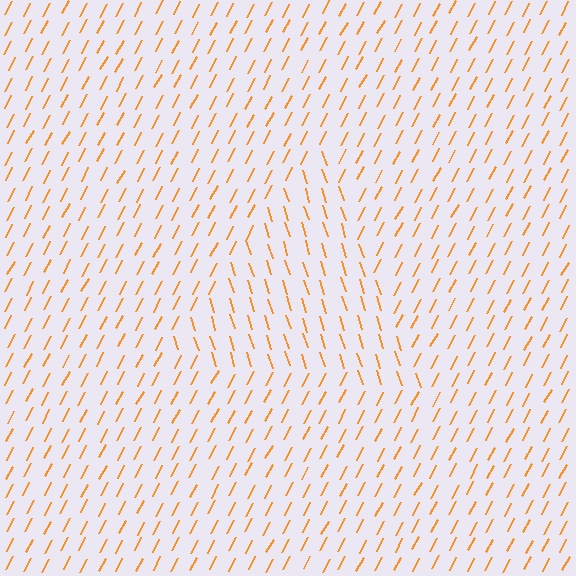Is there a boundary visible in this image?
Yes, there is a texture boundary formed by a change in line orientation.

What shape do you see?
I see a triangle.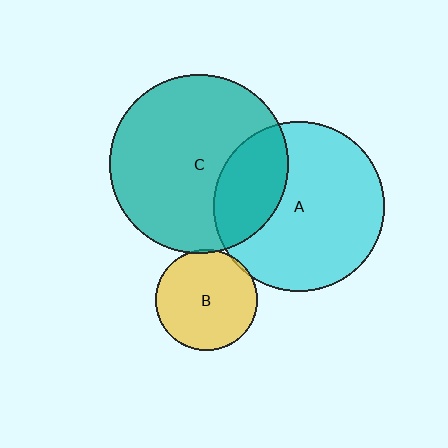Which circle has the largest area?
Circle C (teal).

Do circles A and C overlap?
Yes.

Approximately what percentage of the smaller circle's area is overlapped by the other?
Approximately 30%.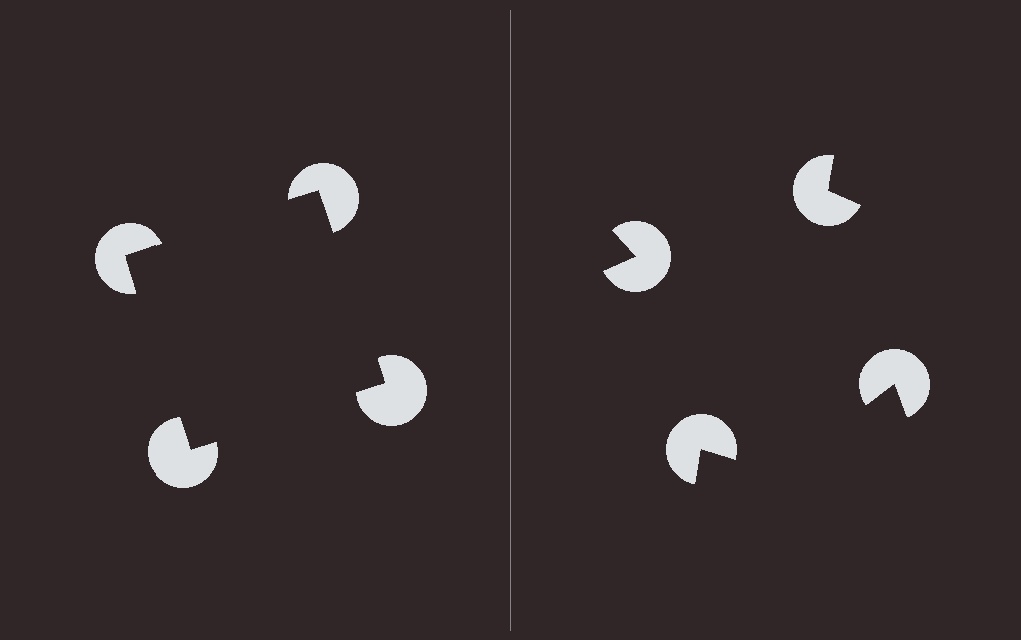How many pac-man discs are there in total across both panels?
8 — 4 on each side.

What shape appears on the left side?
An illusory square.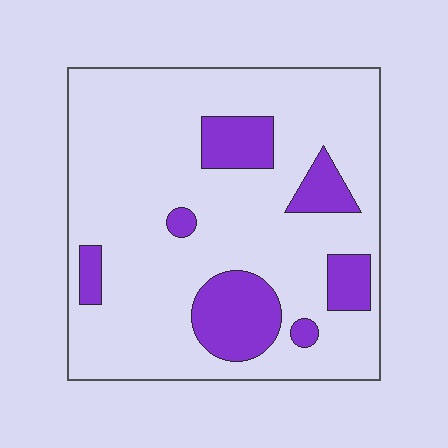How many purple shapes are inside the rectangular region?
7.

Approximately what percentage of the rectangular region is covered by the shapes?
Approximately 20%.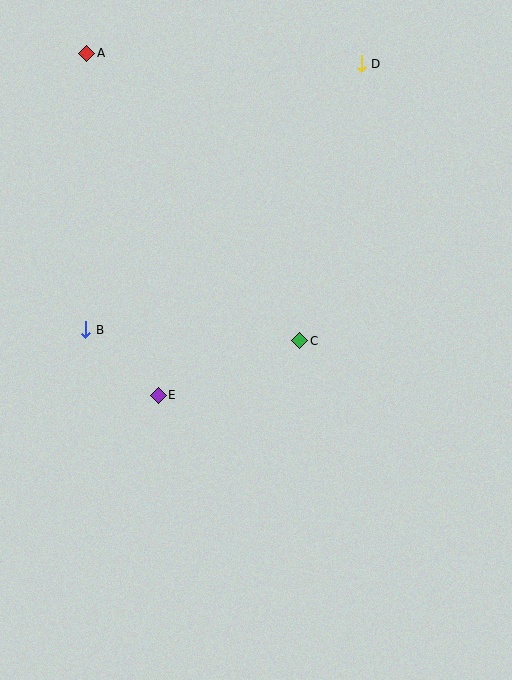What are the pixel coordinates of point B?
Point B is at (86, 330).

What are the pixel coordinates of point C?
Point C is at (300, 341).